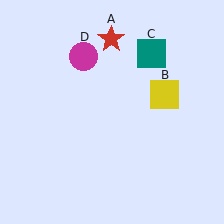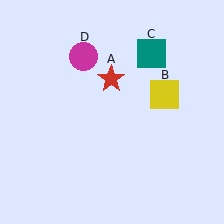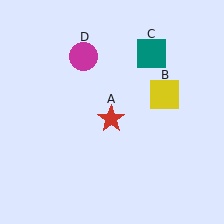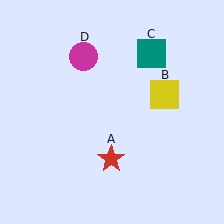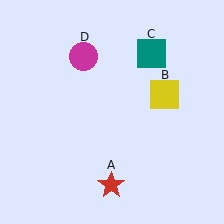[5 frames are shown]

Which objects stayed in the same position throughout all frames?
Yellow square (object B) and teal square (object C) and magenta circle (object D) remained stationary.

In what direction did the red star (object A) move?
The red star (object A) moved down.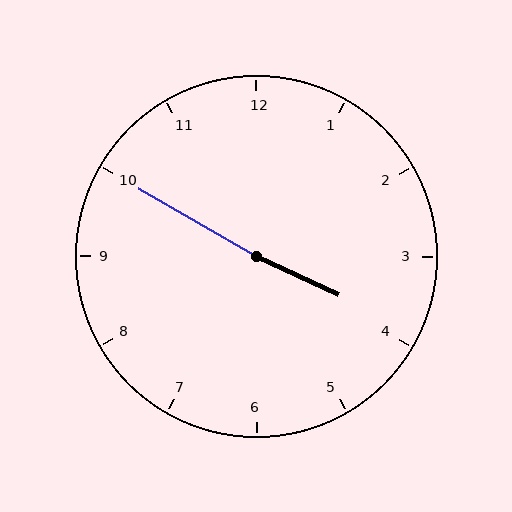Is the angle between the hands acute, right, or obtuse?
It is obtuse.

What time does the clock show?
3:50.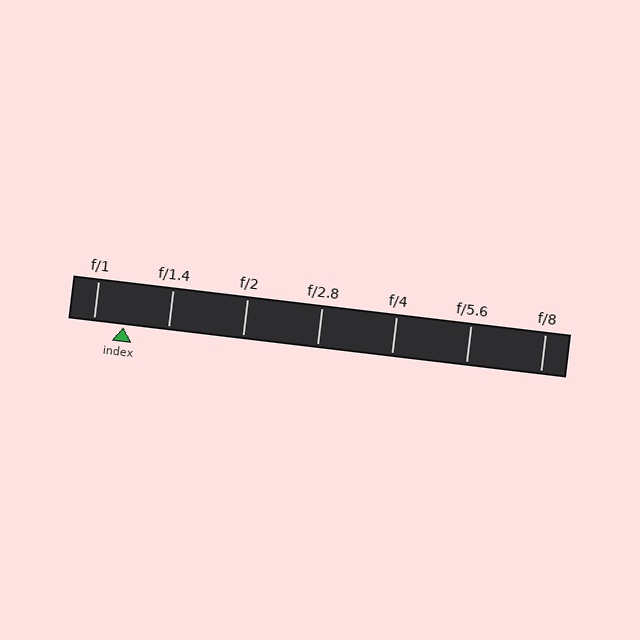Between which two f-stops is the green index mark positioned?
The index mark is between f/1 and f/1.4.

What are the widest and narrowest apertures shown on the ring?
The widest aperture shown is f/1 and the narrowest is f/8.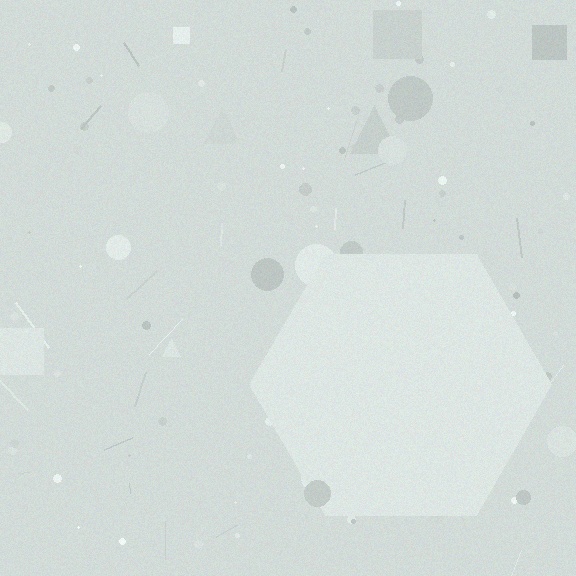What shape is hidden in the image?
A hexagon is hidden in the image.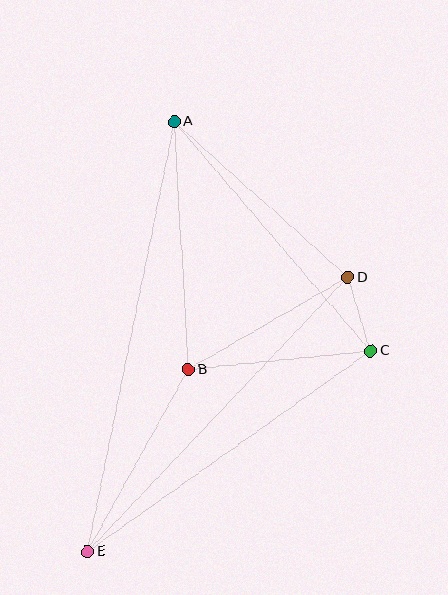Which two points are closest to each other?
Points C and D are closest to each other.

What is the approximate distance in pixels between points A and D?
The distance between A and D is approximately 233 pixels.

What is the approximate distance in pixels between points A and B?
The distance between A and B is approximately 248 pixels.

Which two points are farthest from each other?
Points A and E are farthest from each other.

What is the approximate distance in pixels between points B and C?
The distance between B and C is approximately 183 pixels.